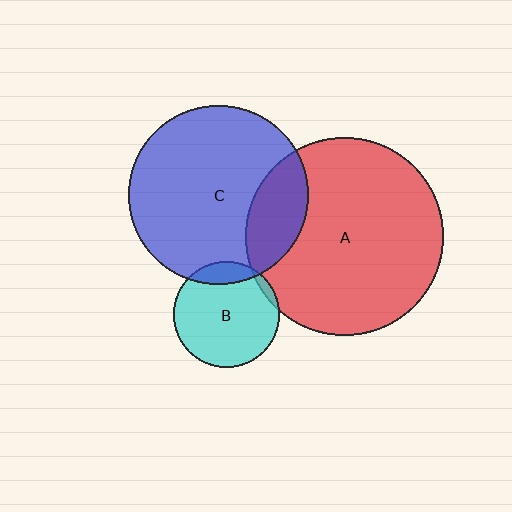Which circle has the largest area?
Circle A (red).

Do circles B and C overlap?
Yes.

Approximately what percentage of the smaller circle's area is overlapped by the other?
Approximately 15%.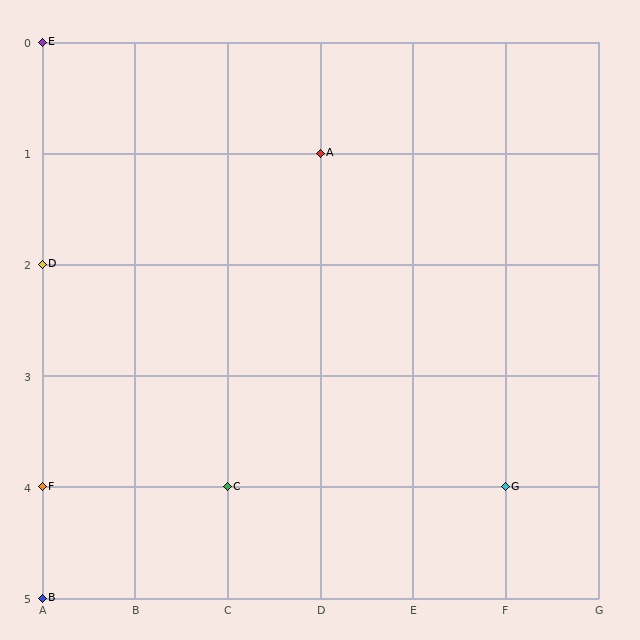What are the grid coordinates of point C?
Point C is at grid coordinates (C, 4).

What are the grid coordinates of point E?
Point E is at grid coordinates (A, 0).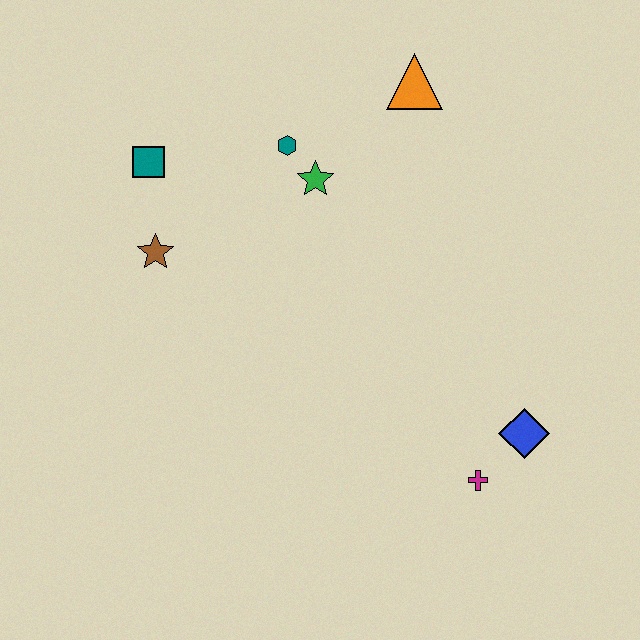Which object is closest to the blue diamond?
The magenta cross is closest to the blue diamond.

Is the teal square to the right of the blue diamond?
No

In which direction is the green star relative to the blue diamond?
The green star is above the blue diamond.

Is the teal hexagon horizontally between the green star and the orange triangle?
No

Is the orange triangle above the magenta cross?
Yes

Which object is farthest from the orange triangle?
The magenta cross is farthest from the orange triangle.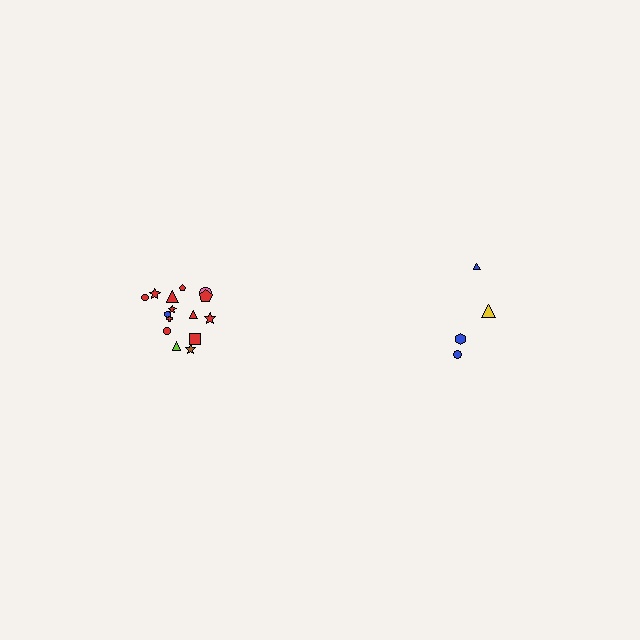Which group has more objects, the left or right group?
The left group.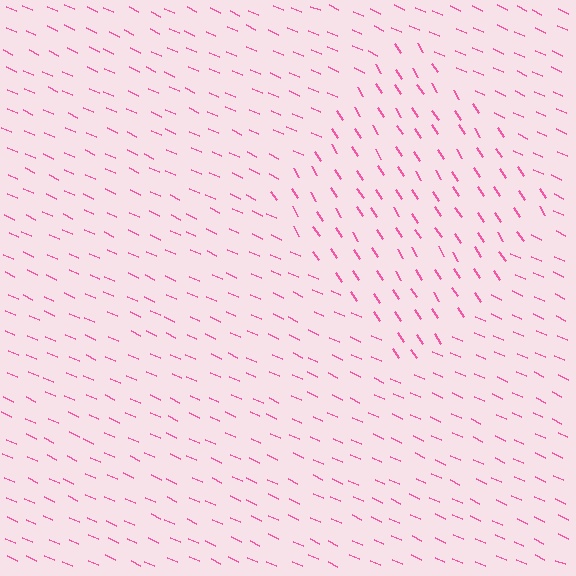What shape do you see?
I see a diamond.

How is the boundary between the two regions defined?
The boundary is defined purely by a change in line orientation (approximately 33 degrees difference). All lines are the same color and thickness.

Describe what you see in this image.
The image is filled with small pink line segments. A diamond region in the image has lines oriented differently from the surrounding lines, creating a visible texture boundary.